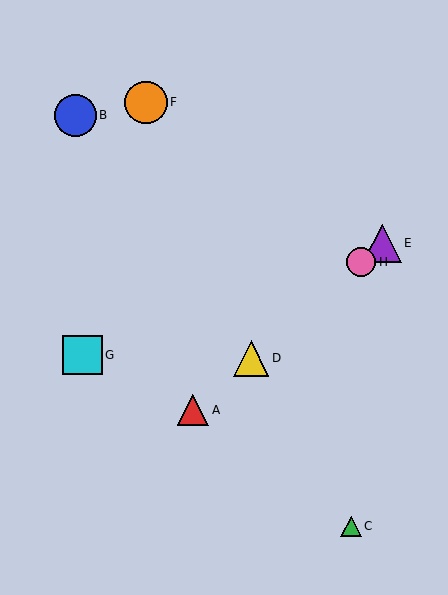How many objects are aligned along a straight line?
4 objects (A, D, E, H) are aligned along a straight line.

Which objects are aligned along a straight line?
Objects A, D, E, H are aligned along a straight line.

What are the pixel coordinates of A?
Object A is at (193, 410).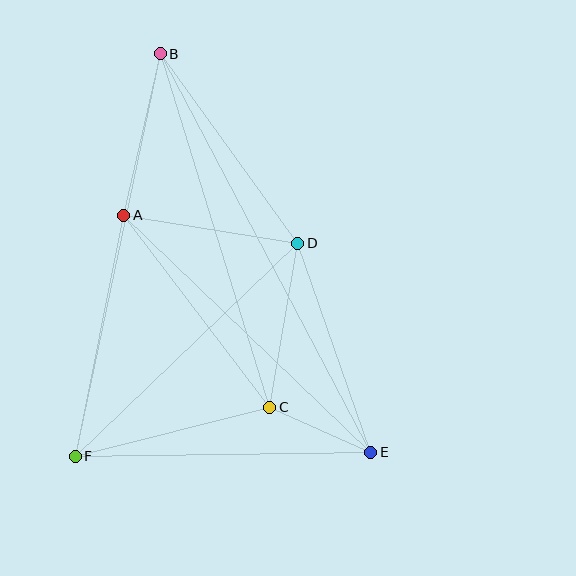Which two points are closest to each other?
Points C and E are closest to each other.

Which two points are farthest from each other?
Points B and E are farthest from each other.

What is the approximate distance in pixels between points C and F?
The distance between C and F is approximately 200 pixels.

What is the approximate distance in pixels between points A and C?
The distance between A and C is approximately 241 pixels.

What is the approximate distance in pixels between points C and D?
The distance between C and D is approximately 166 pixels.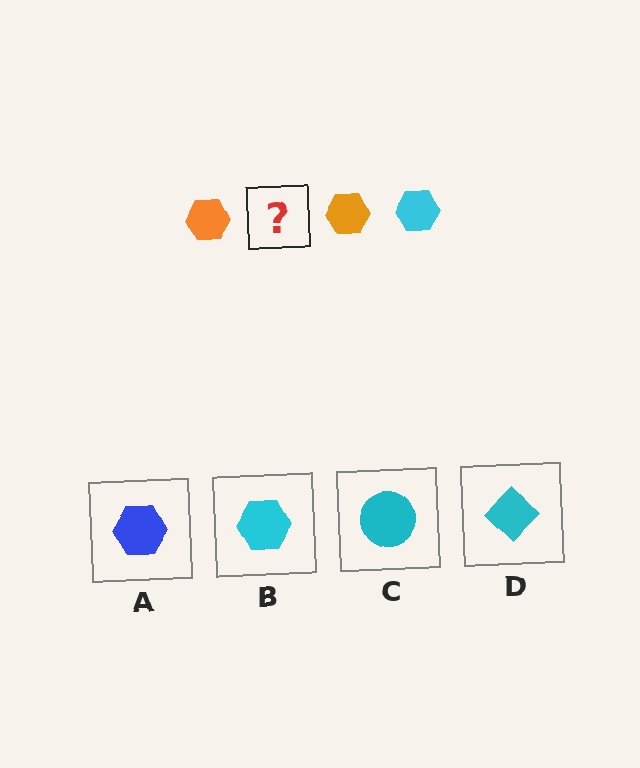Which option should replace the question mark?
Option B.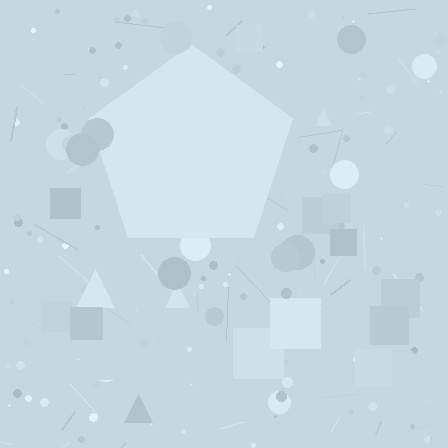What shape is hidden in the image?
A pentagon is hidden in the image.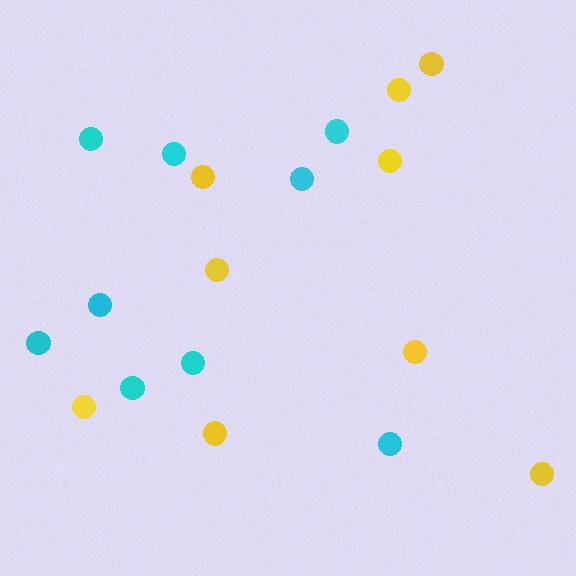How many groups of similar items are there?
There are 2 groups: one group of cyan circles (9) and one group of yellow circles (9).